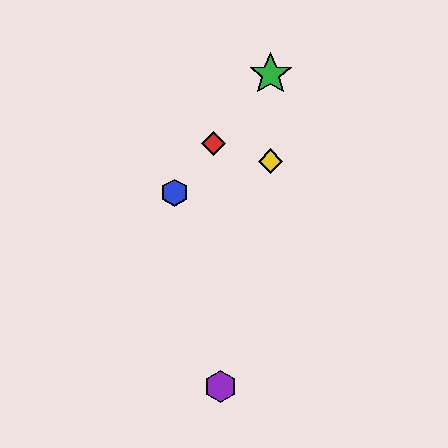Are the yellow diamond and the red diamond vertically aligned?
No, the yellow diamond is at x≈271 and the red diamond is at x≈214.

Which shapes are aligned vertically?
The green star, the yellow diamond are aligned vertically.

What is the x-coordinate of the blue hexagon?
The blue hexagon is at x≈175.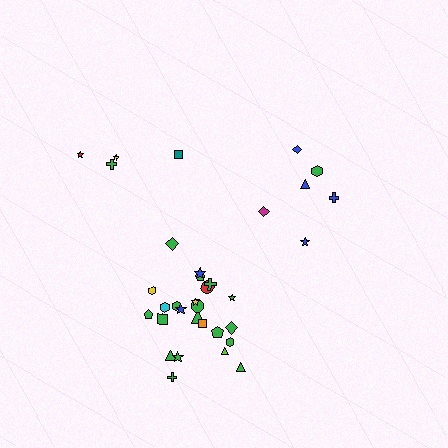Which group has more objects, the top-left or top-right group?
The top-right group.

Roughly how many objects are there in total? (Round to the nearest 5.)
Roughly 35 objects in total.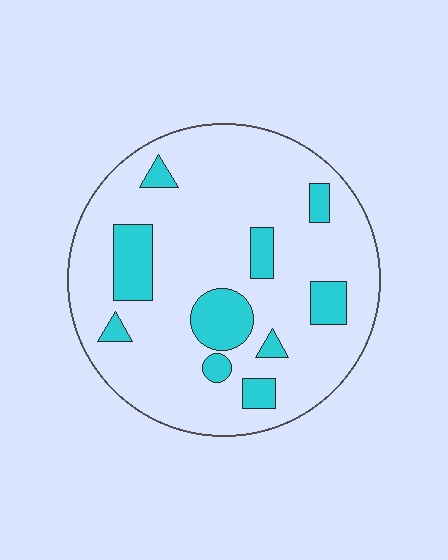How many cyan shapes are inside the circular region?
10.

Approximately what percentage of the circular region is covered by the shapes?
Approximately 15%.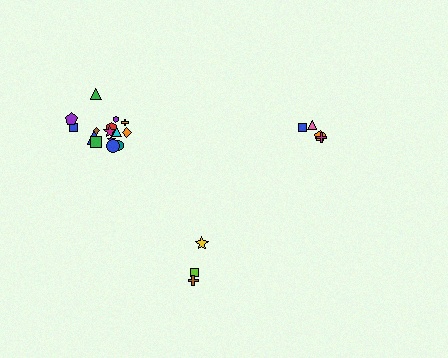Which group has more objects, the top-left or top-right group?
The top-left group.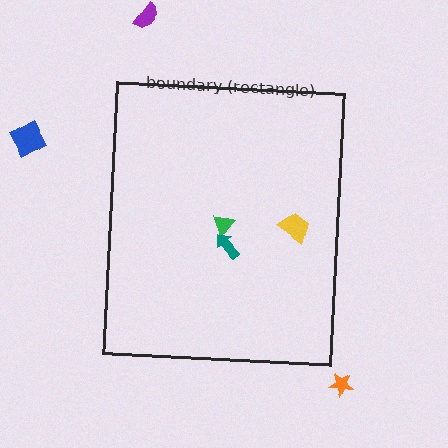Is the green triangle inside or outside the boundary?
Inside.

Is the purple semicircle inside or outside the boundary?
Outside.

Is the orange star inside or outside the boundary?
Outside.